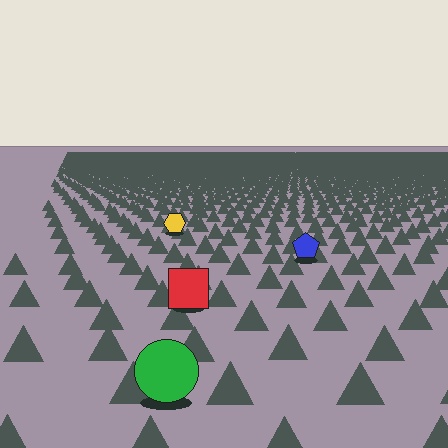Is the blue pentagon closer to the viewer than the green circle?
No. The green circle is closer — you can tell from the texture gradient: the ground texture is coarser near it.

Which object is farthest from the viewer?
The yellow hexagon is farthest from the viewer. It appears smaller and the ground texture around it is denser.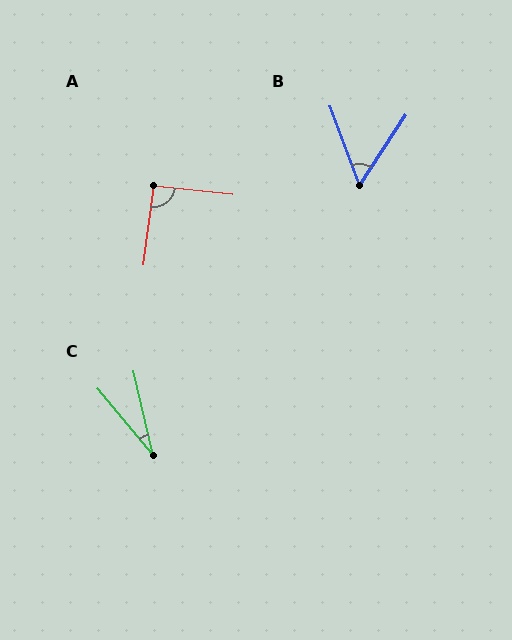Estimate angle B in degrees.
Approximately 54 degrees.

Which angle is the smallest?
C, at approximately 27 degrees.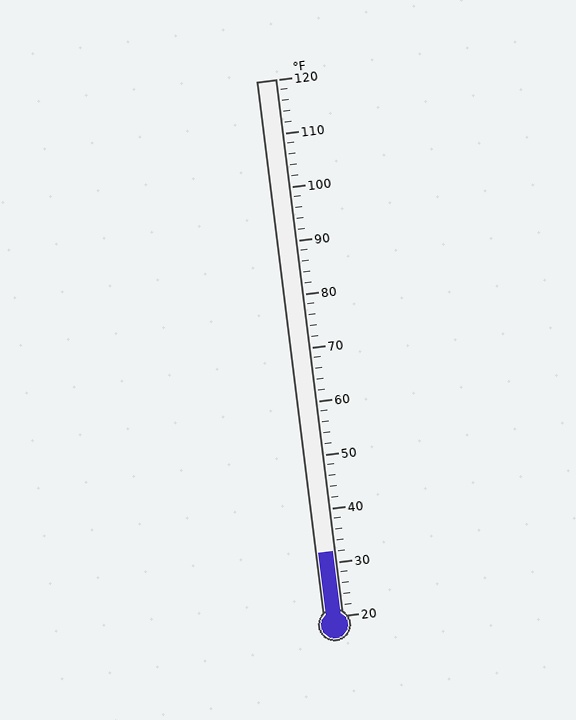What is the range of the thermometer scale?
The thermometer scale ranges from 20°F to 120°F.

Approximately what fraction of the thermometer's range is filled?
The thermometer is filled to approximately 10% of its range.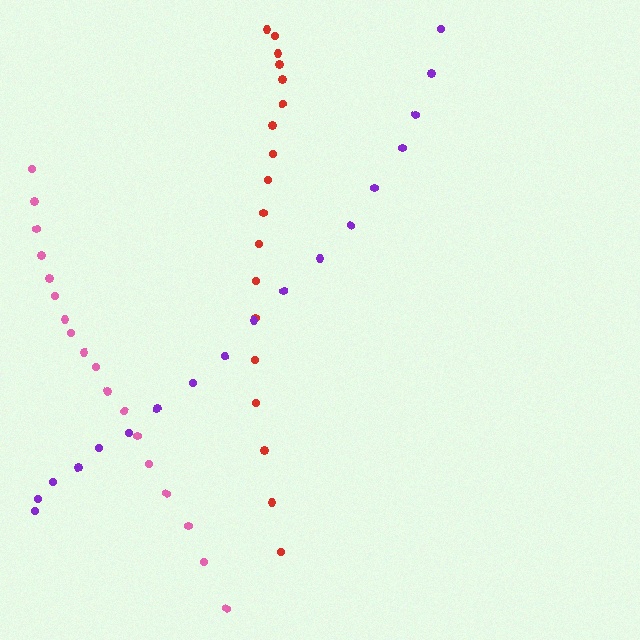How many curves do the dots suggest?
There are 3 distinct paths.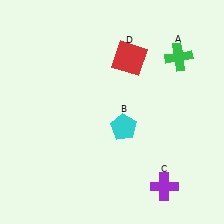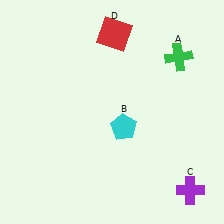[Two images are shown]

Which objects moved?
The objects that moved are: the purple cross (C), the red square (D).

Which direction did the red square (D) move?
The red square (D) moved up.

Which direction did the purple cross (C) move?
The purple cross (C) moved right.